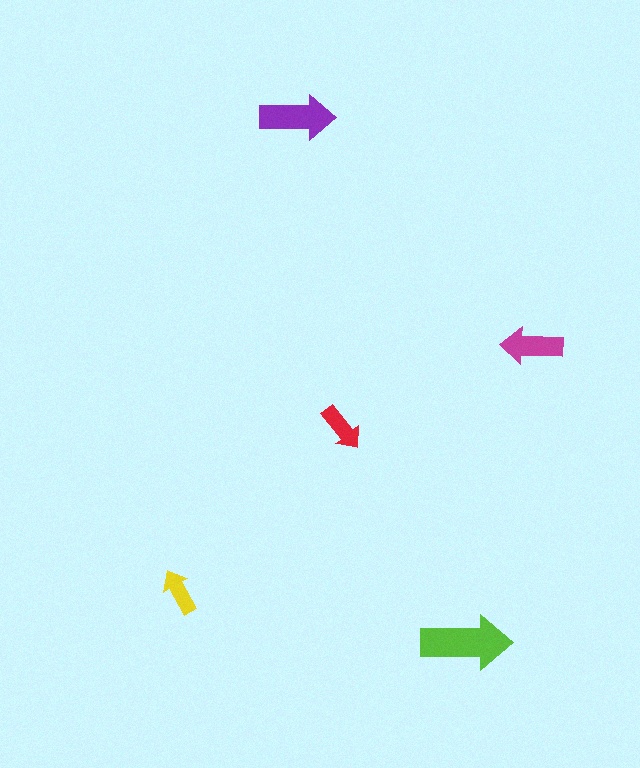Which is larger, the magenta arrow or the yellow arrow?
The magenta one.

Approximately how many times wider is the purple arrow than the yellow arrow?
About 1.5 times wider.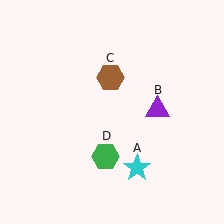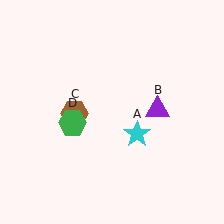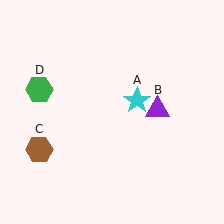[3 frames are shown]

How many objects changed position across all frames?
3 objects changed position: cyan star (object A), brown hexagon (object C), green hexagon (object D).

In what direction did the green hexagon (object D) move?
The green hexagon (object D) moved up and to the left.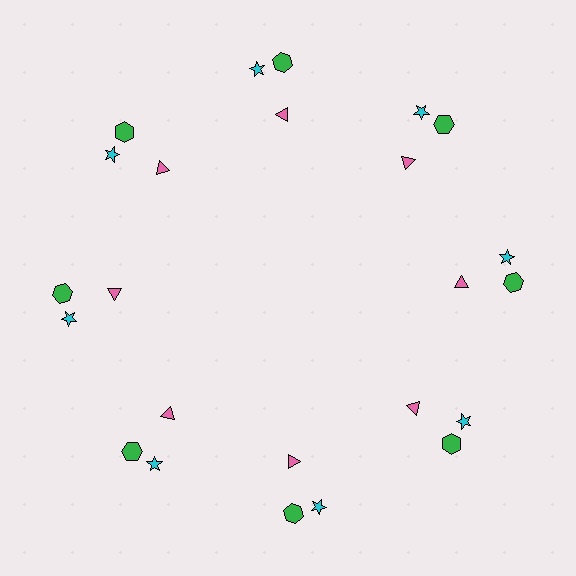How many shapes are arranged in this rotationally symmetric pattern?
There are 24 shapes, arranged in 8 groups of 3.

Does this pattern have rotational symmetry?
Yes, this pattern has 8-fold rotational symmetry. It looks the same after rotating 45 degrees around the center.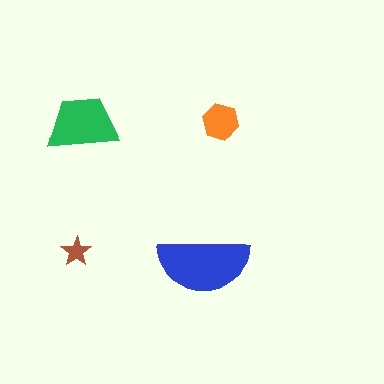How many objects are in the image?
There are 4 objects in the image.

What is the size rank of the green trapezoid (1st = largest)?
2nd.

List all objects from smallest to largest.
The brown star, the orange hexagon, the green trapezoid, the blue semicircle.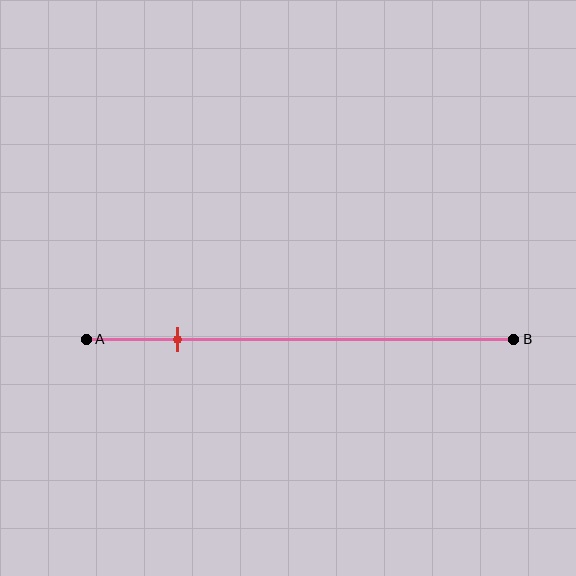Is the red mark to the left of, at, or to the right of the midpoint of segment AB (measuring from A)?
The red mark is to the left of the midpoint of segment AB.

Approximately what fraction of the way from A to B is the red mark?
The red mark is approximately 20% of the way from A to B.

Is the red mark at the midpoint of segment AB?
No, the mark is at about 20% from A, not at the 50% midpoint.